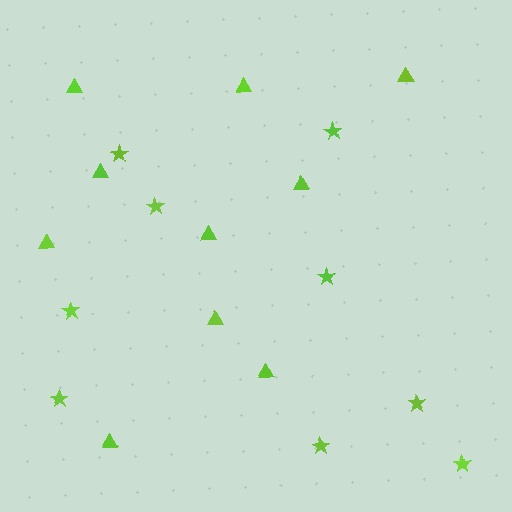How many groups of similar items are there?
There are 2 groups: one group of stars (9) and one group of triangles (10).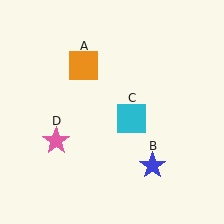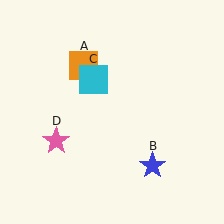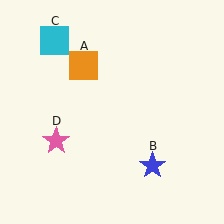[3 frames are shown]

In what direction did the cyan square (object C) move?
The cyan square (object C) moved up and to the left.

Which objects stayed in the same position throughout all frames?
Orange square (object A) and blue star (object B) and pink star (object D) remained stationary.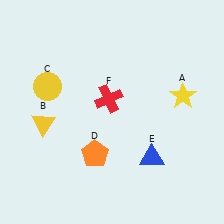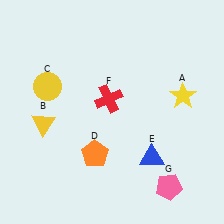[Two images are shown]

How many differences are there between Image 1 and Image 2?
There is 1 difference between the two images.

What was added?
A pink pentagon (G) was added in Image 2.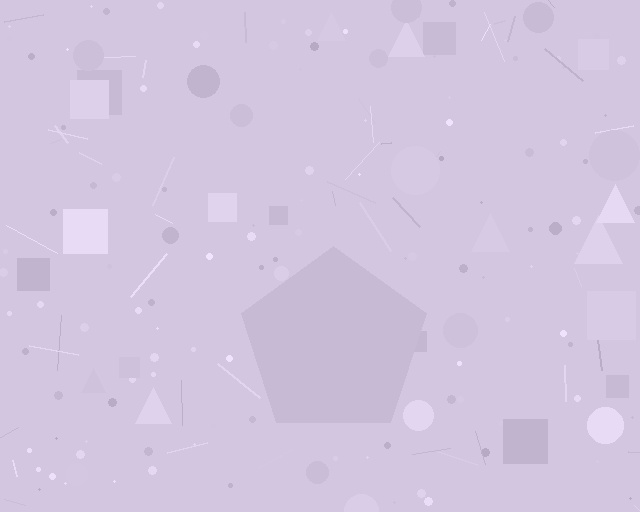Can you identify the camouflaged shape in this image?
The camouflaged shape is a pentagon.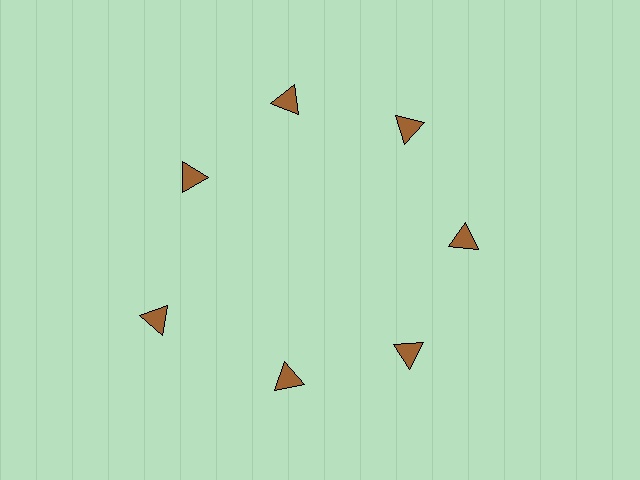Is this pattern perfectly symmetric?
No. The 7 brown triangles are arranged in a ring, but one element near the 8 o'clock position is pushed outward from the center, breaking the 7-fold rotational symmetry.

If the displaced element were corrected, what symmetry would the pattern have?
It would have 7-fold rotational symmetry — the pattern would map onto itself every 51 degrees.